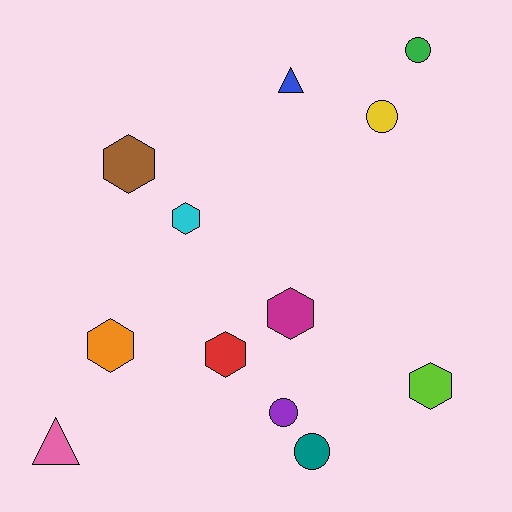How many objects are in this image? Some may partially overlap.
There are 12 objects.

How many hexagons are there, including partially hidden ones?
There are 6 hexagons.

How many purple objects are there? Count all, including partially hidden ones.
There is 1 purple object.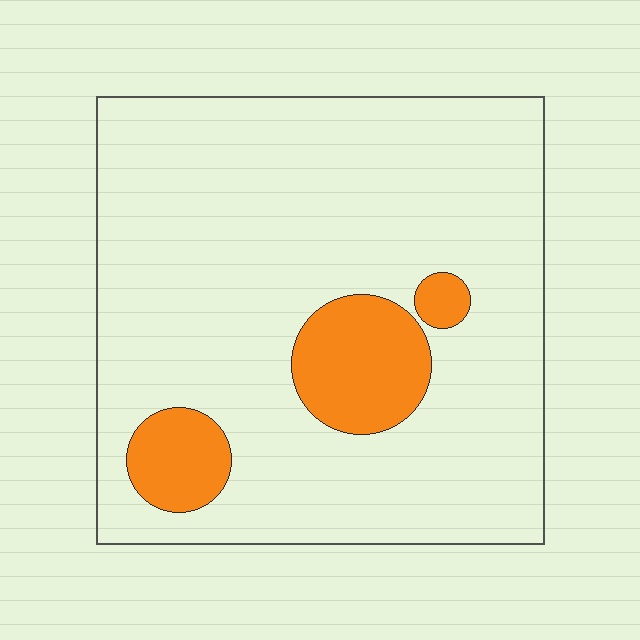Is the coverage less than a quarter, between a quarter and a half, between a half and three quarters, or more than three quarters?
Less than a quarter.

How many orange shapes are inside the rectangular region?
3.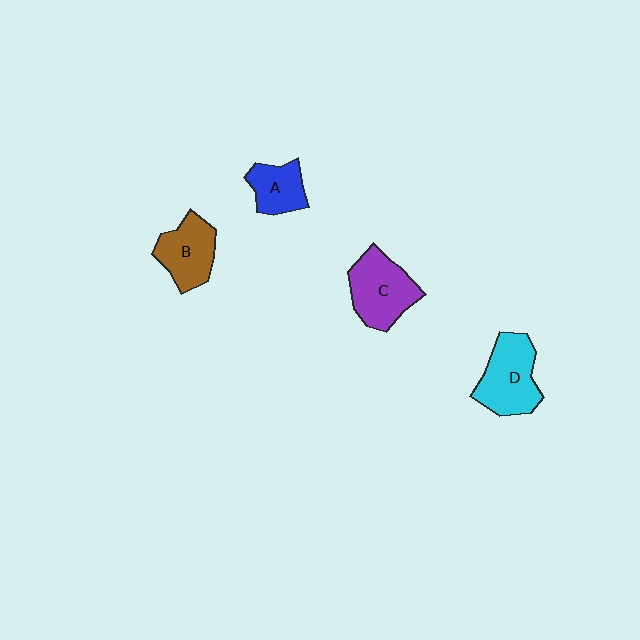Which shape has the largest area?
Shape D (cyan).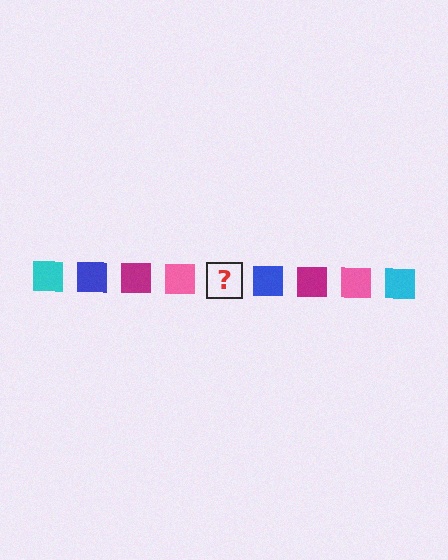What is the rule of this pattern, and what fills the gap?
The rule is that the pattern cycles through cyan, blue, magenta, pink squares. The gap should be filled with a cyan square.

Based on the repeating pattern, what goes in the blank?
The blank should be a cyan square.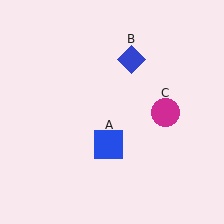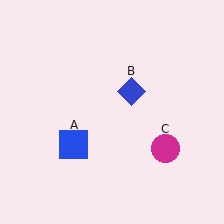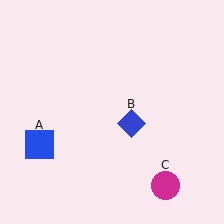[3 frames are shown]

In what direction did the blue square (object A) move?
The blue square (object A) moved left.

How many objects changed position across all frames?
3 objects changed position: blue square (object A), blue diamond (object B), magenta circle (object C).